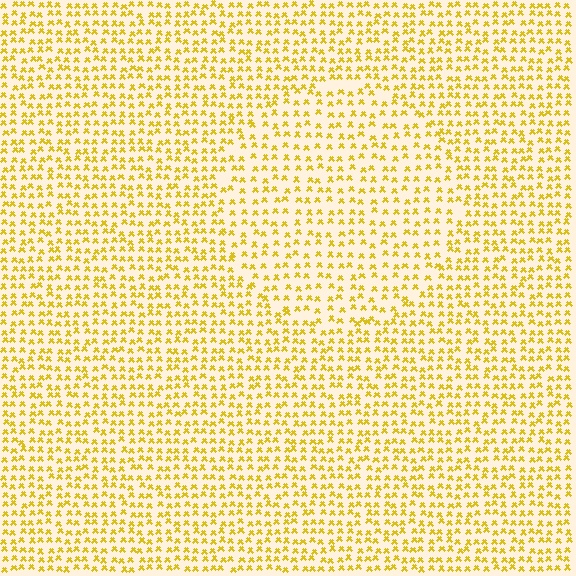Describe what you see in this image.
The image contains small yellow elements arranged at two different densities. A circle-shaped region is visible where the elements are less densely packed than the surrounding area.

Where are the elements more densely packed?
The elements are more densely packed outside the circle boundary.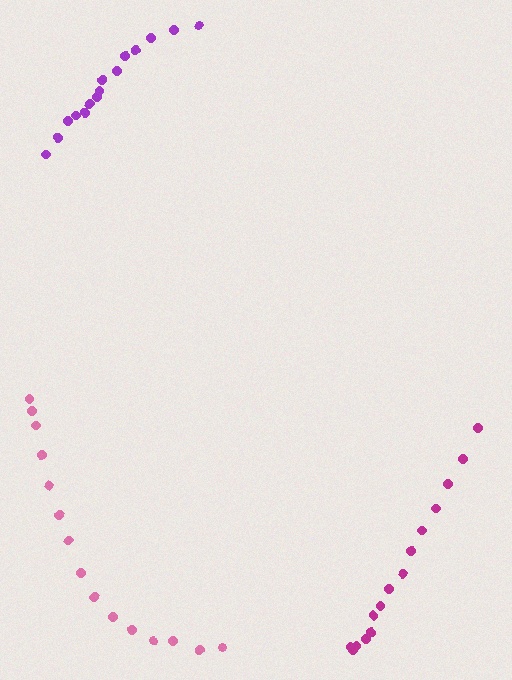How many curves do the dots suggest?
There are 3 distinct paths.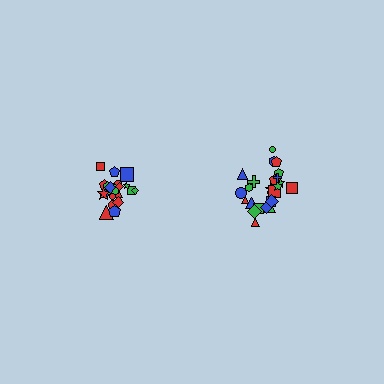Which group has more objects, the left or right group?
The right group.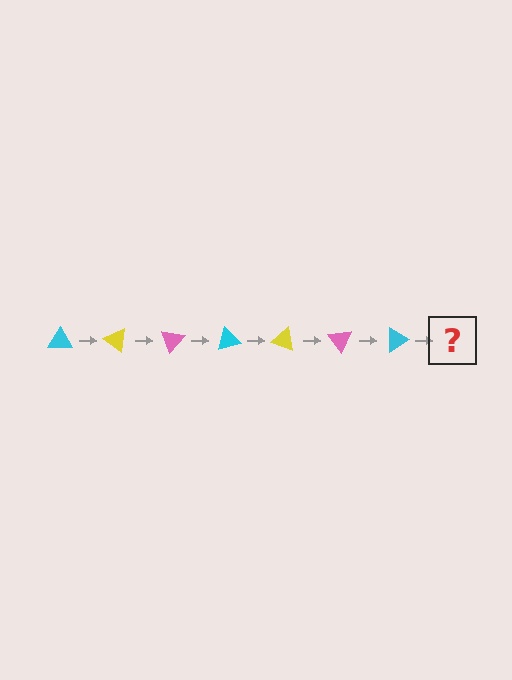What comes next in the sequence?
The next element should be a yellow triangle, rotated 245 degrees from the start.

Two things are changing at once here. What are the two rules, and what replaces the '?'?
The two rules are that it rotates 35 degrees each step and the color cycles through cyan, yellow, and pink. The '?' should be a yellow triangle, rotated 245 degrees from the start.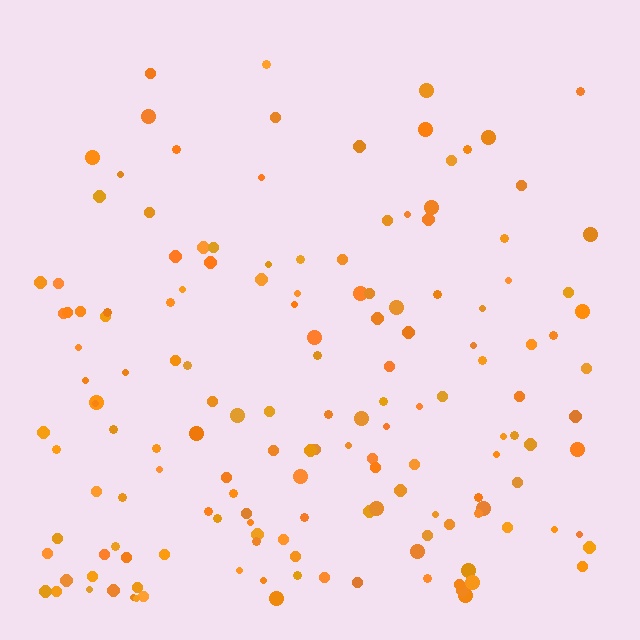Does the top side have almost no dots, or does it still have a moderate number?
Still a moderate number, just noticeably fewer than the bottom.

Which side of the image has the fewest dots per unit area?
The top.